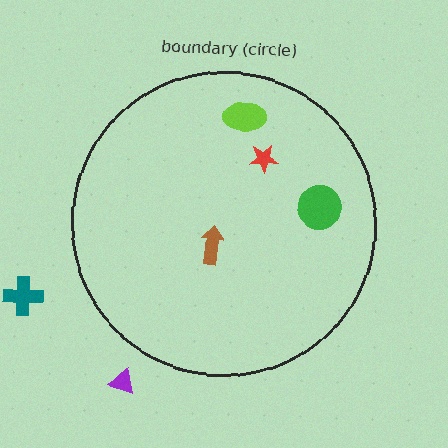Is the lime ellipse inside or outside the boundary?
Inside.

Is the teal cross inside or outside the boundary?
Outside.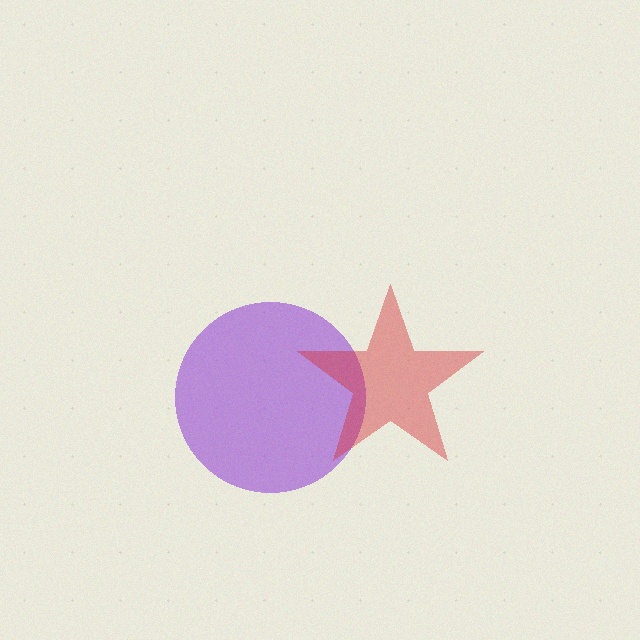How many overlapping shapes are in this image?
There are 2 overlapping shapes in the image.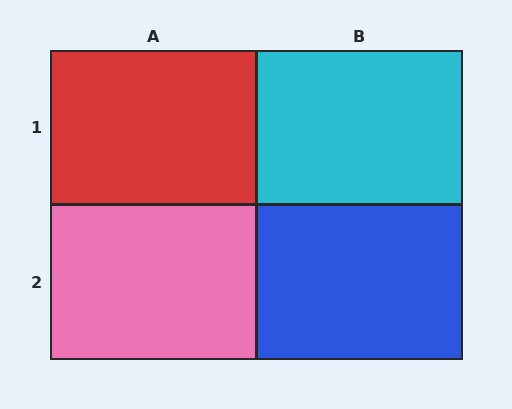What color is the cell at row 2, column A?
Pink.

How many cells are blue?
1 cell is blue.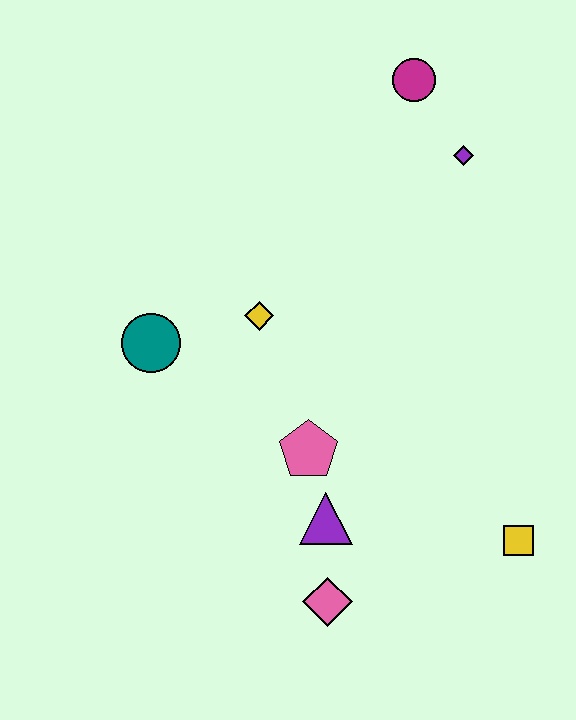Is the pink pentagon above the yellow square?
Yes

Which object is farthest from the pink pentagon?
The magenta circle is farthest from the pink pentagon.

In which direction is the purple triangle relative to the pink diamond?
The purple triangle is above the pink diamond.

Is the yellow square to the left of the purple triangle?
No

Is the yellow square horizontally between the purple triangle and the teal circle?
No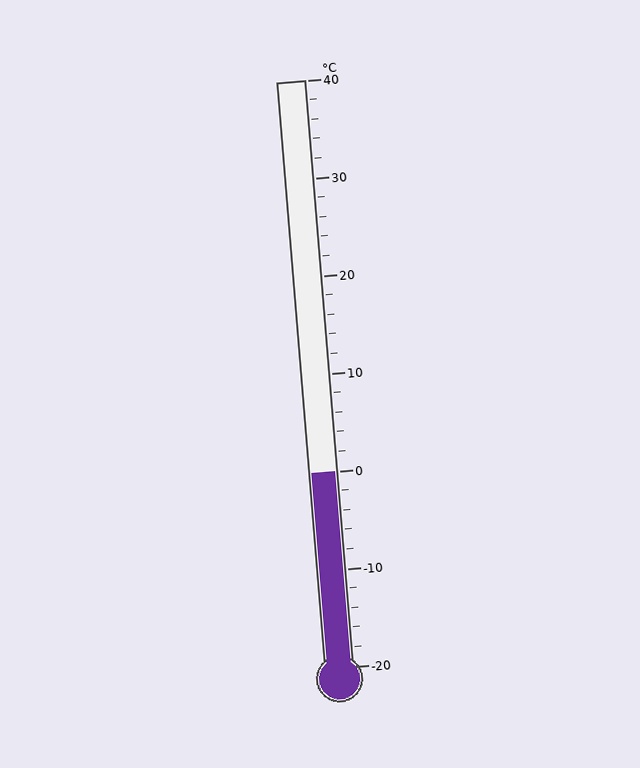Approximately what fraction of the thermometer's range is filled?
The thermometer is filled to approximately 35% of its range.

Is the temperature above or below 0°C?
The temperature is at 0°C.